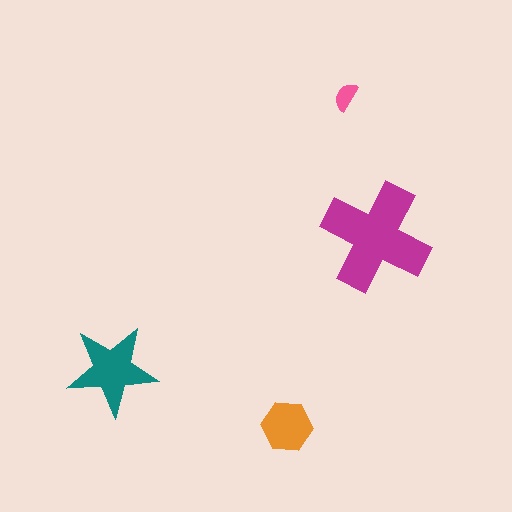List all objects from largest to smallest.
The magenta cross, the teal star, the orange hexagon, the pink semicircle.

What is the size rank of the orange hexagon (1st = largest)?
3rd.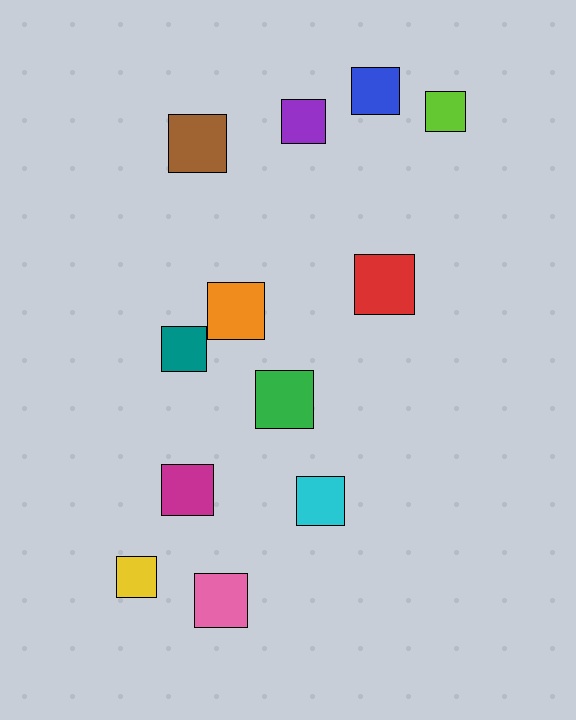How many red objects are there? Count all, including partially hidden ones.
There is 1 red object.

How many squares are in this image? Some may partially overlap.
There are 12 squares.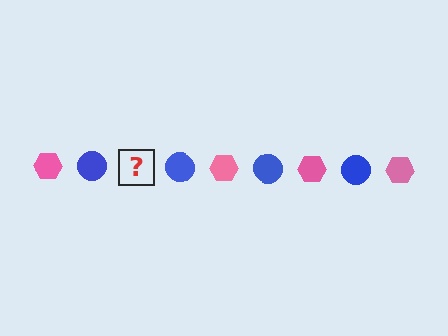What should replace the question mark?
The question mark should be replaced with a pink hexagon.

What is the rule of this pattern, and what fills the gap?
The rule is that the pattern alternates between pink hexagon and blue circle. The gap should be filled with a pink hexagon.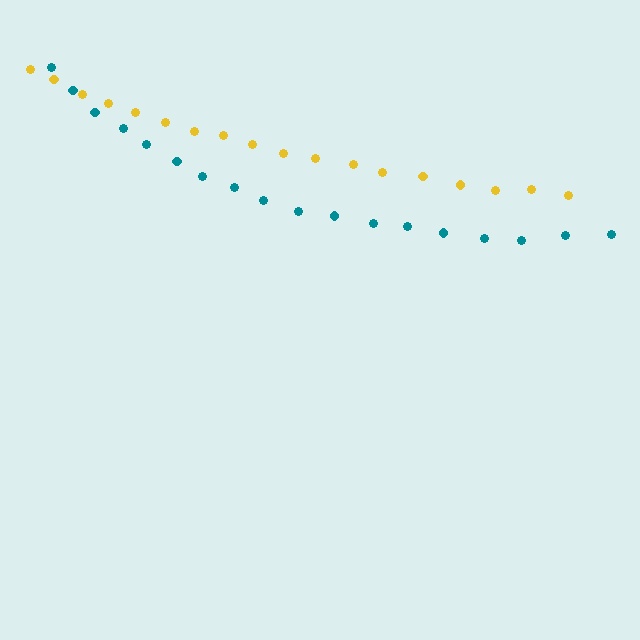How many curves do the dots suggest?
There are 2 distinct paths.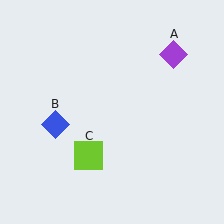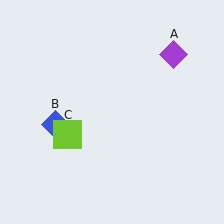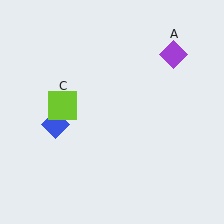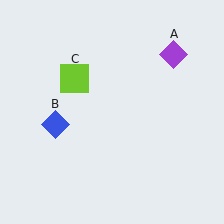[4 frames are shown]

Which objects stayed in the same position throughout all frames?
Purple diamond (object A) and blue diamond (object B) remained stationary.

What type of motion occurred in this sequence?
The lime square (object C) rotated clockwise around the center of the scene.